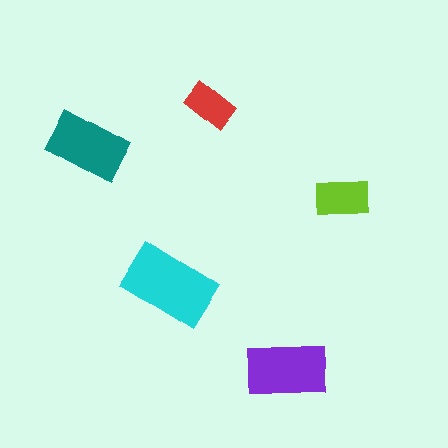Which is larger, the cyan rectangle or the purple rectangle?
The cyan one.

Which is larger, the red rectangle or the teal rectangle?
The teal one.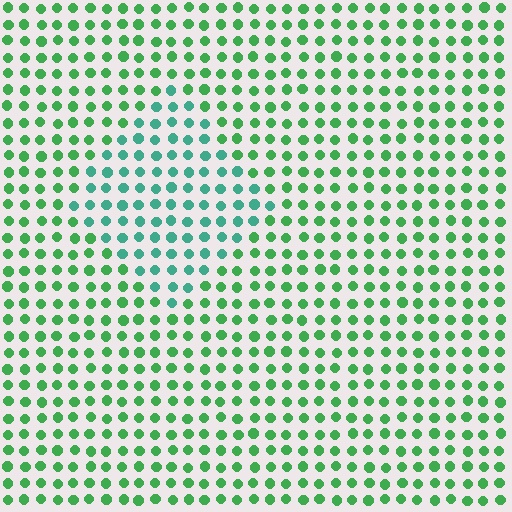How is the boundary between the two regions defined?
The boundary is defined purely by a slight shift in hue (about 34 degrees). Spacing, size, and orientation are identical on both sides.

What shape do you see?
I see a diamond.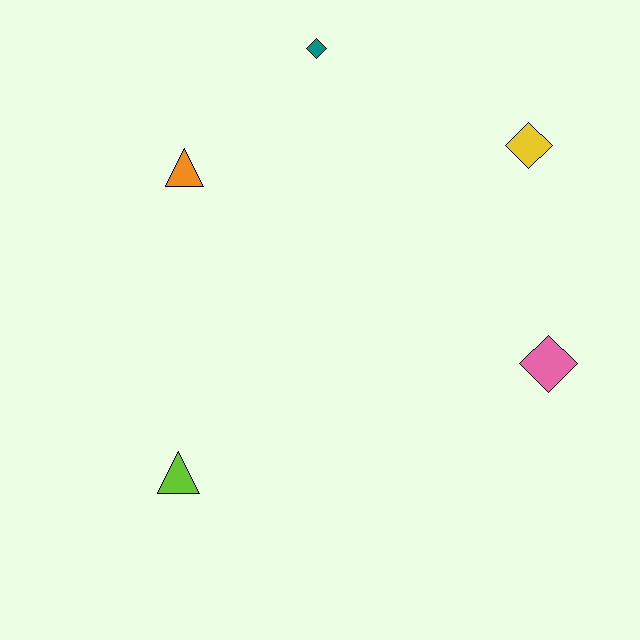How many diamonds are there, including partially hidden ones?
There are 3 diamonds.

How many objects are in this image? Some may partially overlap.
There are 5 objects.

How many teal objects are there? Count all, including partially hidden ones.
There is 1 teal object.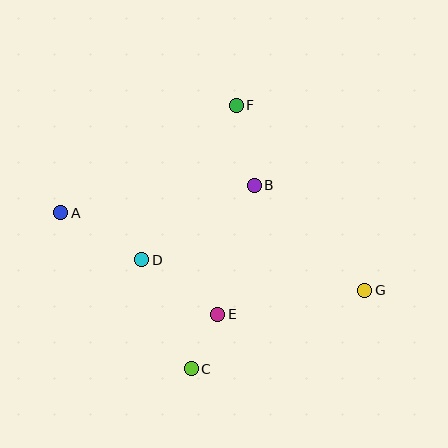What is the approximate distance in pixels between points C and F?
The distance between C and F is approximately 267 pixels.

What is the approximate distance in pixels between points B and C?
The distance between B and C is approximately 194 pixels.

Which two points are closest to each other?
Points C and E are closest to each other.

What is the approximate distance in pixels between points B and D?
The distance between B and D is approximately 135 pixels.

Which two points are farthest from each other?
Points A and G are farthest from each other.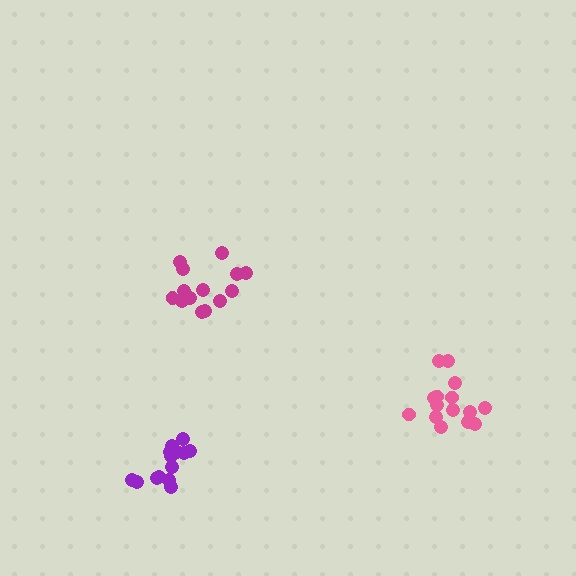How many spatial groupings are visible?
There are 3 spatial groupings.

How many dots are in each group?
Group 1: 15 dots, Group 2: 15 dots, Group 3: 15 dots (45 total).